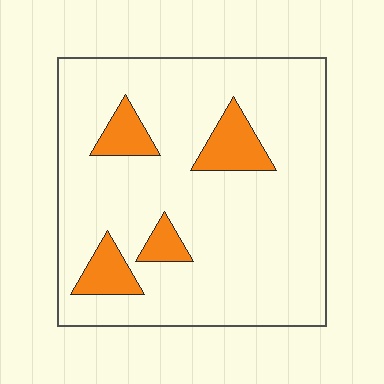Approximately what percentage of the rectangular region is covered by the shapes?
Approximately 15%.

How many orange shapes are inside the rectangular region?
4.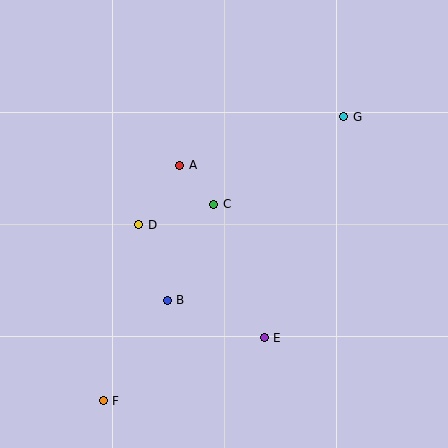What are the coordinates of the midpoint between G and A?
The midpoint between G and A is at (262, 141).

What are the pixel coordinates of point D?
Point D is at (139, 225).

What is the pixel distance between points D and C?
The distance between D and C is 78 pixels.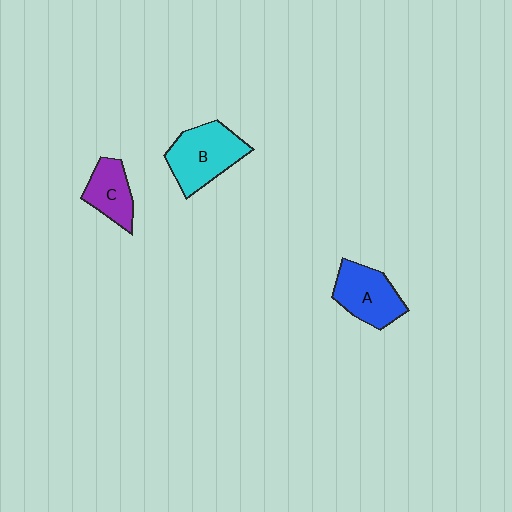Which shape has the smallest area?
Shape C (purple).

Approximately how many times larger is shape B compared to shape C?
Approximately 1.6 times.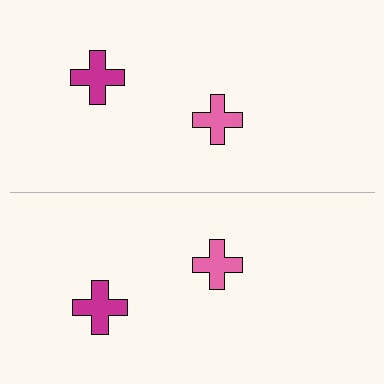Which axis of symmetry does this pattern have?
The pattern has a horizontal axis of symmetry running through the center of the image.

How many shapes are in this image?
There are 4 shapes in this image.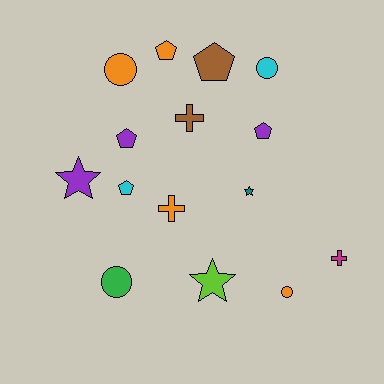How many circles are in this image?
There are 4 circles.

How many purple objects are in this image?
There are 3 purple objects.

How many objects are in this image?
There are 15 objects.